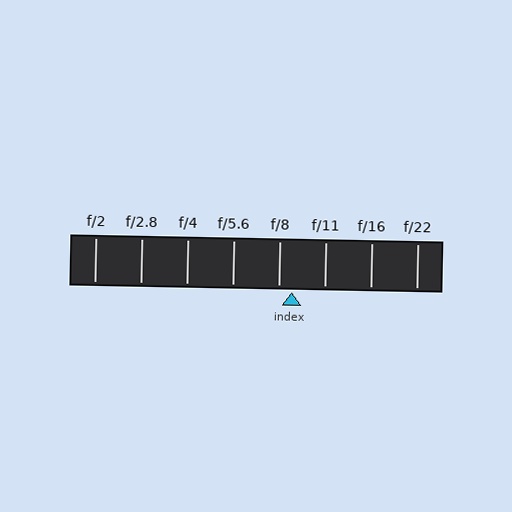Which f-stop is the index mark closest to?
The index mark is closest to f/8.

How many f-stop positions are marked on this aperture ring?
There are 8 f-stop positions marked.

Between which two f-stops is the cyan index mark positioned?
The index mark is between f/8 and f/11.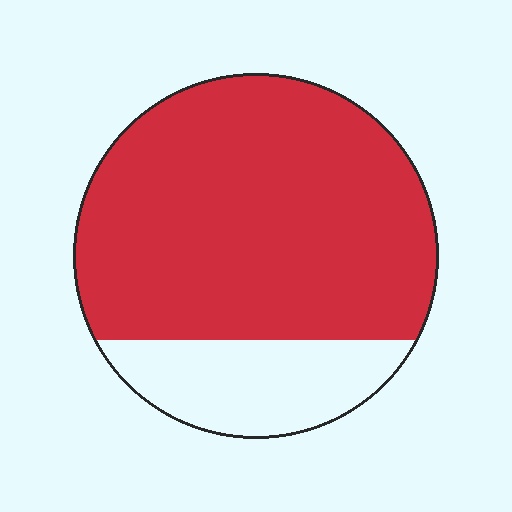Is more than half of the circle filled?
Yes.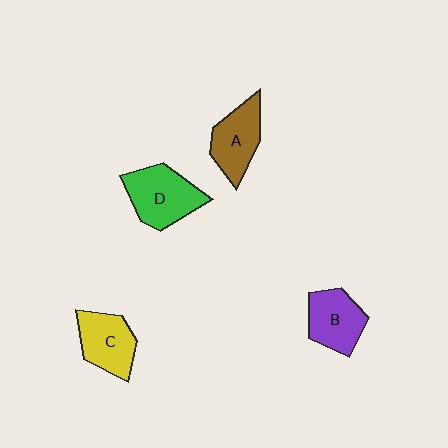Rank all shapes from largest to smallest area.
From largest to smallest: D (green), A (brown), C (yellow), B (purple).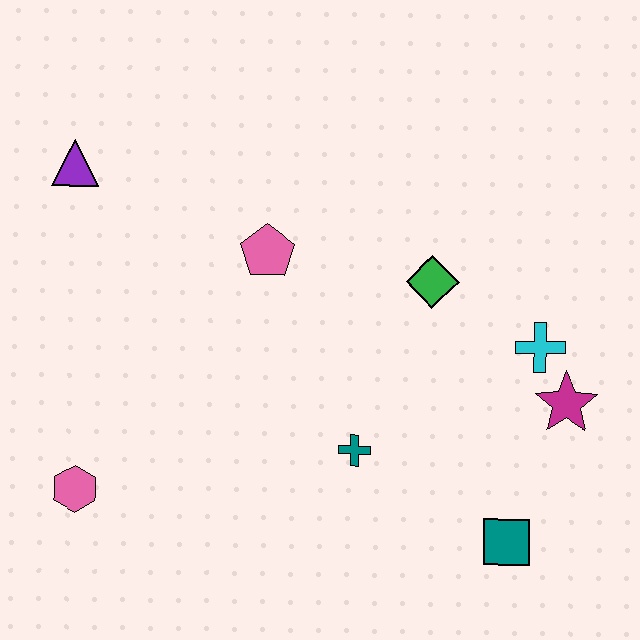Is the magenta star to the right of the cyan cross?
Yes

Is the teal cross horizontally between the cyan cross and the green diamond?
No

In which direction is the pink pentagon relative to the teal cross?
The pink pentagon is above the teal cross.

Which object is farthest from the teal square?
The purple triangle is farthest from the teal square.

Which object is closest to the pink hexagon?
The teal cross is closest to the pink hexagon.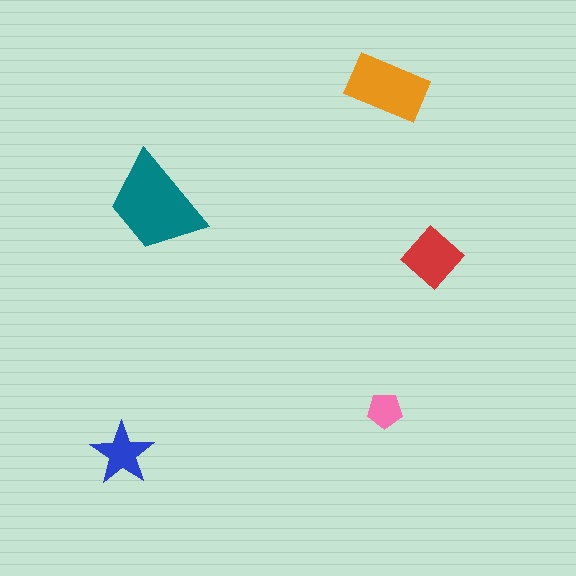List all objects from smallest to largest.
The pink pentagon, the blue star, the red diamond, the orange rectangle, the teal trapezoid.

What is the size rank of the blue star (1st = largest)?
4th.